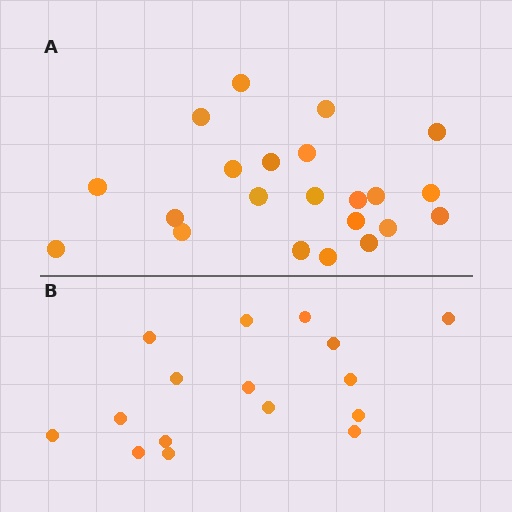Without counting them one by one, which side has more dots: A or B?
Region A (the top region) has more dots.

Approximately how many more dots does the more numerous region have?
Region A has about 6 more dots than region B.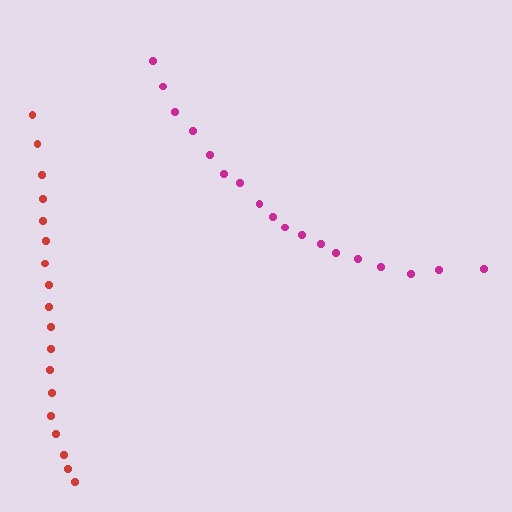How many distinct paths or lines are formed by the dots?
There are 2 distinct paths.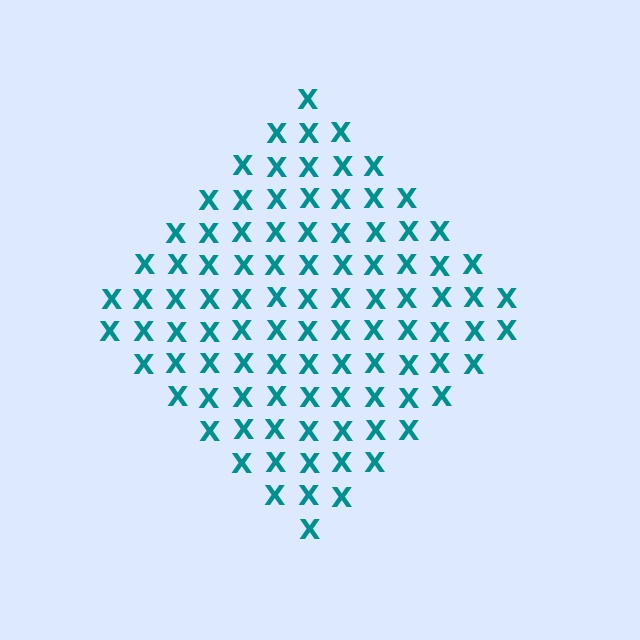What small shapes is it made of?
It is made of small letter X's.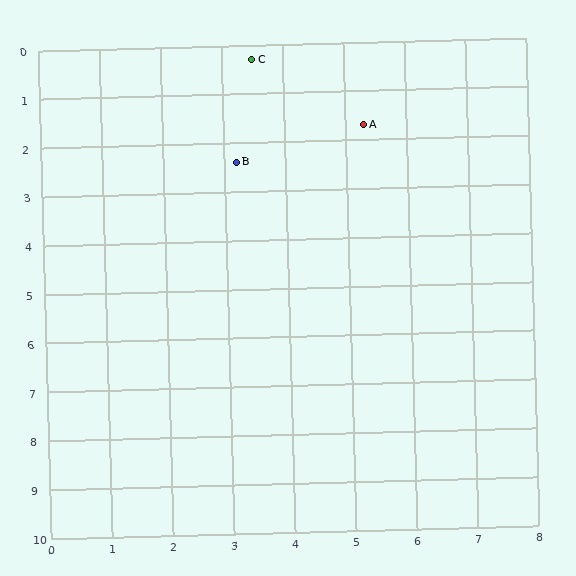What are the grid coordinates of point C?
Point C is at approximately (3.5, 0.3).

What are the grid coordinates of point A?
Point A is at approximately (5.3, 1.7).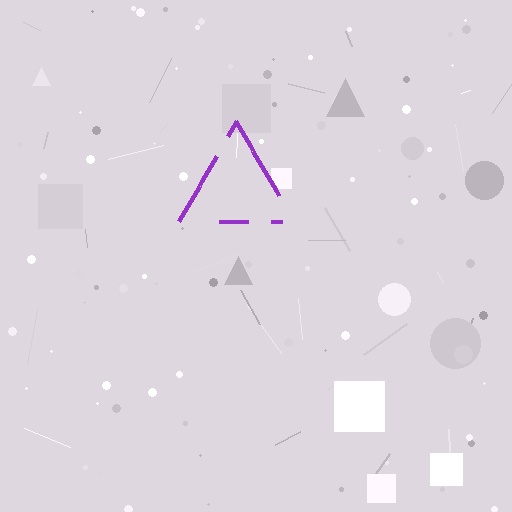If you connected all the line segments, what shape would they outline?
They would outline a triangle.